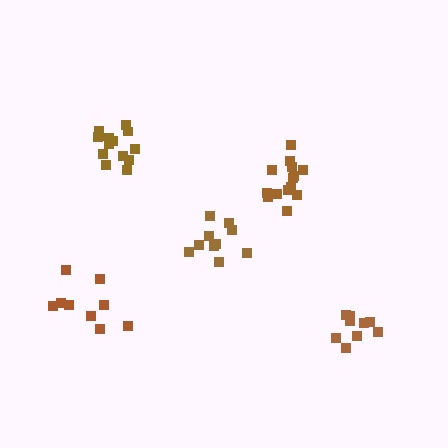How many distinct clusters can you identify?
There are 5 distinct clusters.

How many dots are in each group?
Group 1: 9 dots, Group 2: 9 dots, Group 3: 15 dots, Group 4: 14 dots, Group 5: 10 dots (57 total).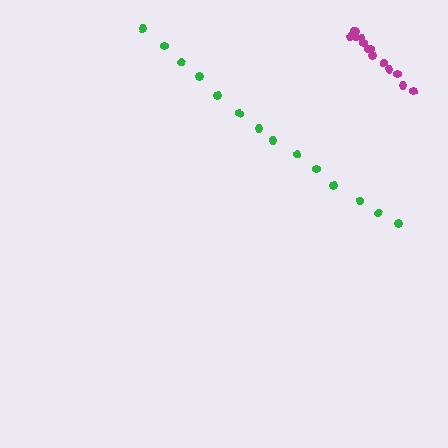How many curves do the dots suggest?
There are 2 distinct paths.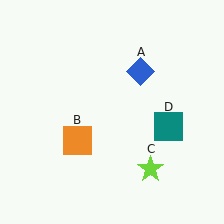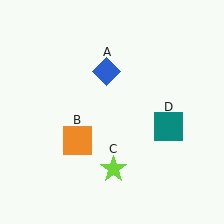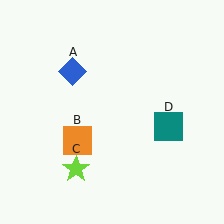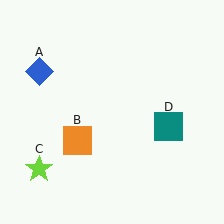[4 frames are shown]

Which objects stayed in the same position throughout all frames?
Orange square (object B) and teal square (object D) remained stationary.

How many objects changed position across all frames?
2 objects changed position: blue diamond (object A), lime star (object C).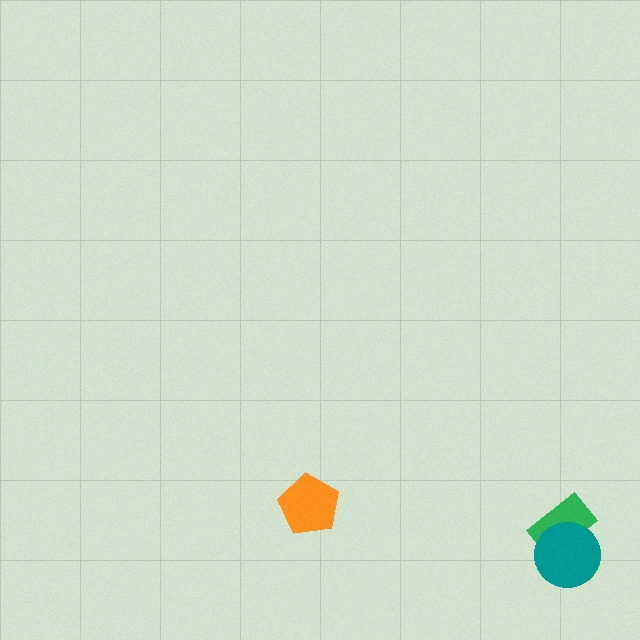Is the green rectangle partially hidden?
Yes, it is partially covered by another shape.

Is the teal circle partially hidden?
No, no other shape covers it.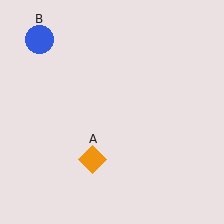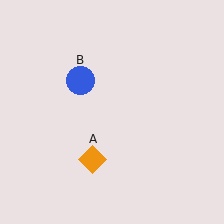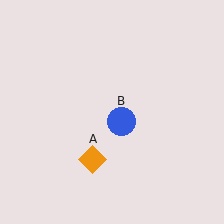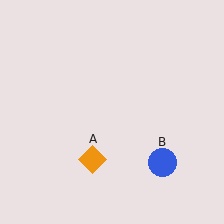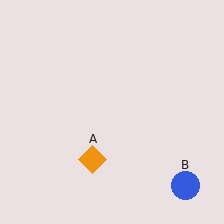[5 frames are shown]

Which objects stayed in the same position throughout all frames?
Orange diamond (object A) remained stationary.